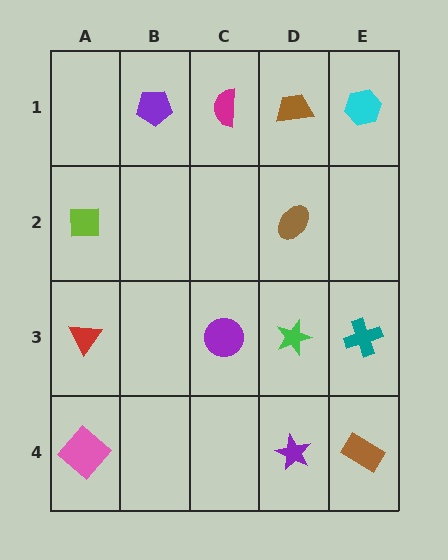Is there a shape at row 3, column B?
No, that cell is empty.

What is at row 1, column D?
A brown trapezoid.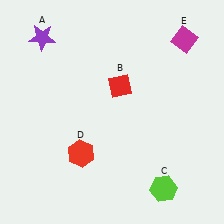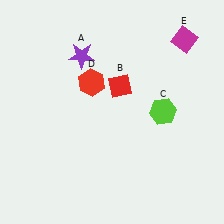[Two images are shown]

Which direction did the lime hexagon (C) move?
The lime hexagon (C) moved up.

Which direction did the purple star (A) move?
The purple star (A) moved right.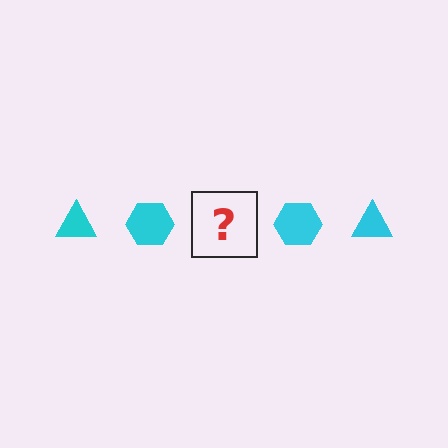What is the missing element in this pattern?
The missing element is a cyan triangle.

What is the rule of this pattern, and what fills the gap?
The rule is that the pattern cycles through triangle, hexagon shapes in cyan. The gap should be filled with a cyan triangle.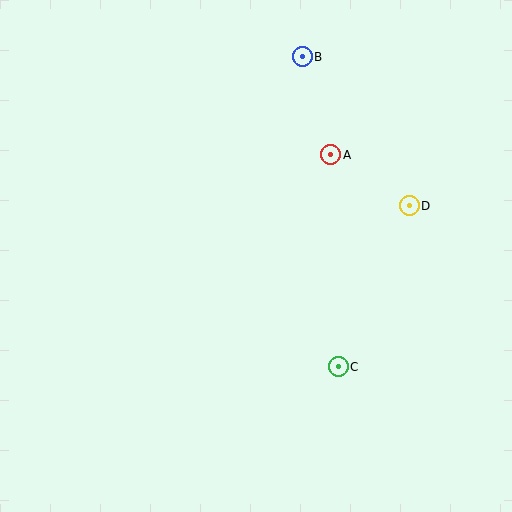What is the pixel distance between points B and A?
The distance between B and A is 102 pixels.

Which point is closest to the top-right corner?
Point B is closest to the top-right corner.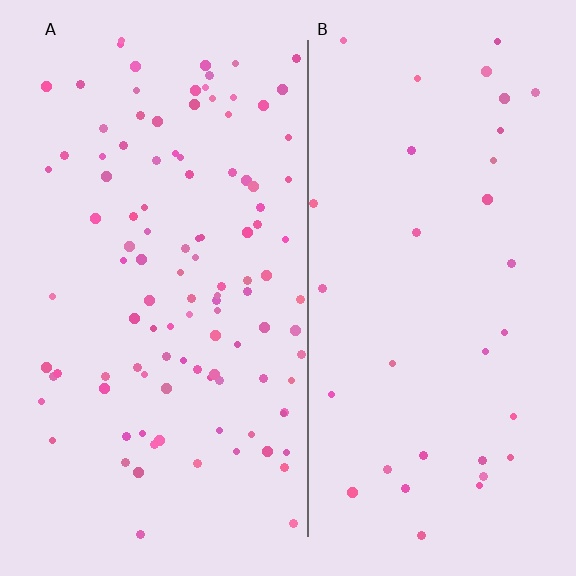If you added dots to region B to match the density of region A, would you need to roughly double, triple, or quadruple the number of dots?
Approximately triple.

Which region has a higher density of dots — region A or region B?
A (the left).